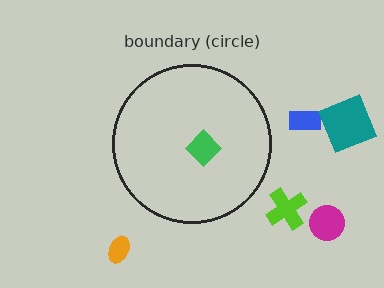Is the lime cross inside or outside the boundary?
Outside.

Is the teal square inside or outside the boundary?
Outside.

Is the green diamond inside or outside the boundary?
Inside.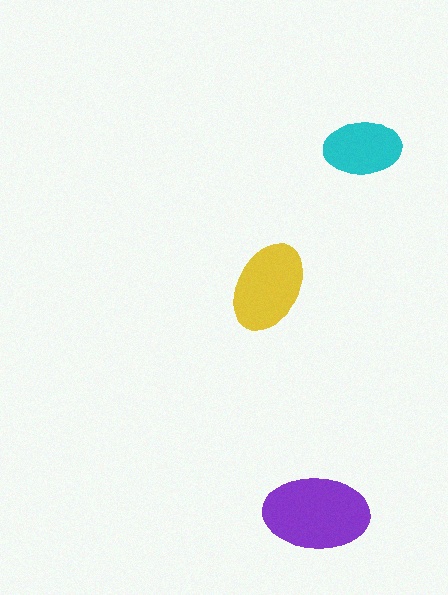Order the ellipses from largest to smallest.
the purple one, the yellow one, the cyan one.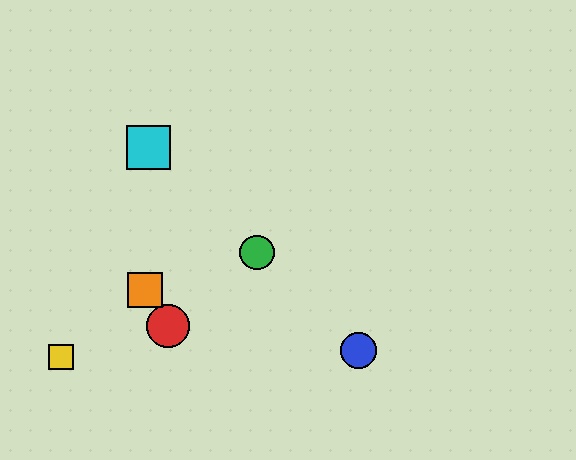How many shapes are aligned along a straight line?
4 shapes (the blue circle, the green circle, the purple square, the cyan square) are aligned along a straight line.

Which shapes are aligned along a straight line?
The blue circle, the green circle, the purple square, the cyan square are aligned along a straight line.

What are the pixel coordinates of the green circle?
The green circle is at (257, 252).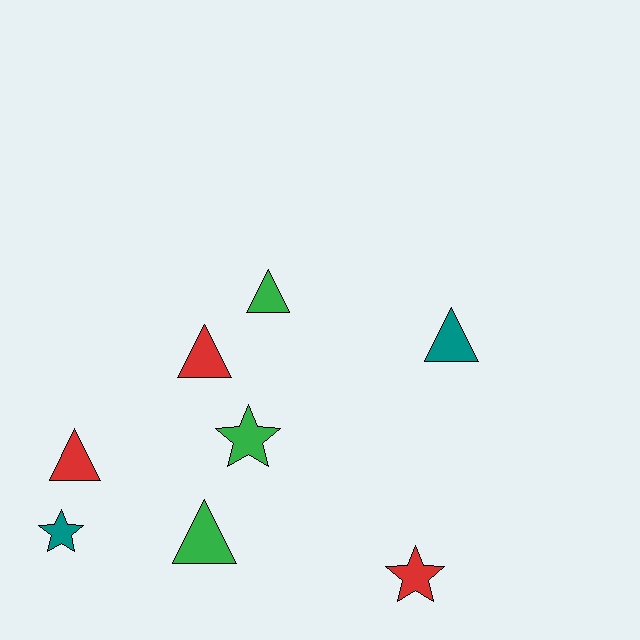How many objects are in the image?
There are 8 objects.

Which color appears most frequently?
Red, with 3 objects.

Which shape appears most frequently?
Triangle, with 5 objects.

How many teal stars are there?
There is 1 teal star.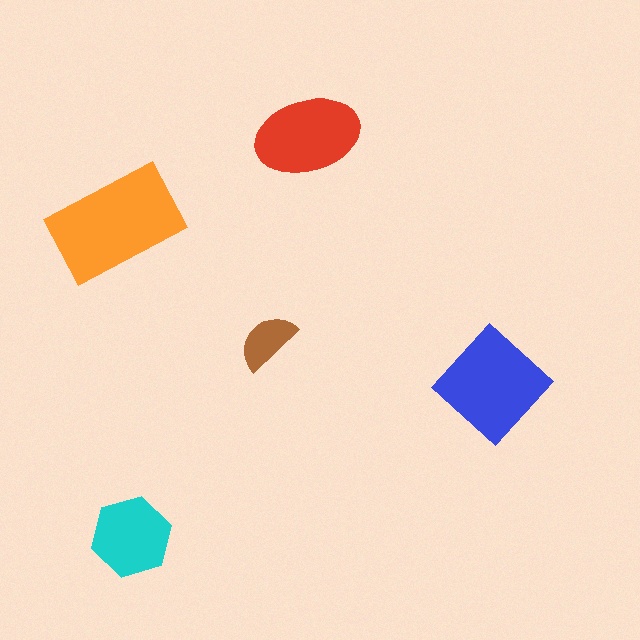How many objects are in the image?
There are 5 objects in the image.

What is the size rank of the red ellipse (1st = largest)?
3rd.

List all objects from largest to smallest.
The orange rectangle, the blue diamond, the red ellipse, the cyan hexagon, the brown semicircle.